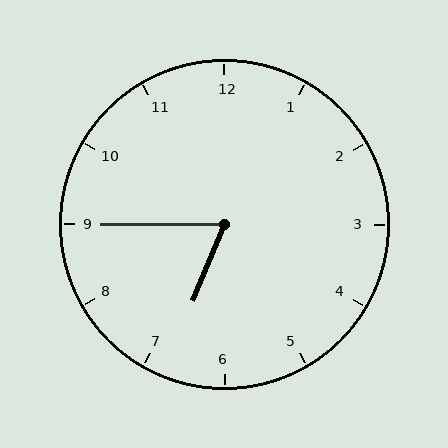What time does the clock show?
6:45.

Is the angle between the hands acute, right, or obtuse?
It is acute.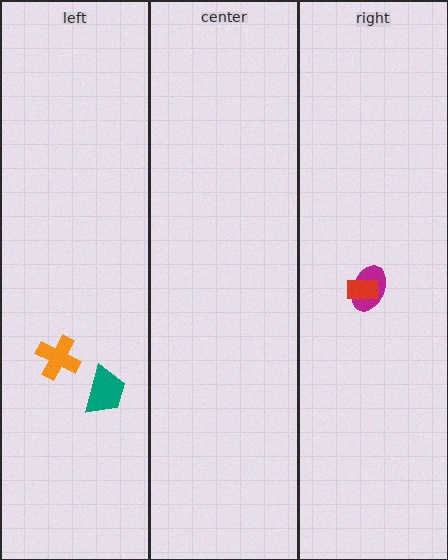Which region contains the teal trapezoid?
The left region.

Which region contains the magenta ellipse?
The right region.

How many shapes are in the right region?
2.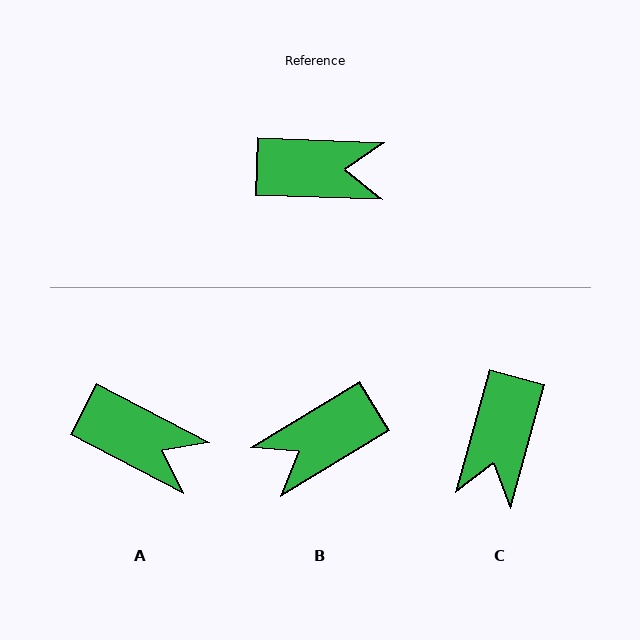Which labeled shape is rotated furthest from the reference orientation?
B, about 147 degrees away.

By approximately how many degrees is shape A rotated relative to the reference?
Approximately 26 degrees clockwise.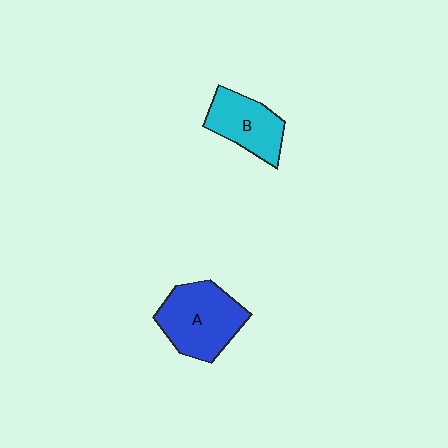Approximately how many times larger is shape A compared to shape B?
Approximately 1.4 times.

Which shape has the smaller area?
Shape B (cyan).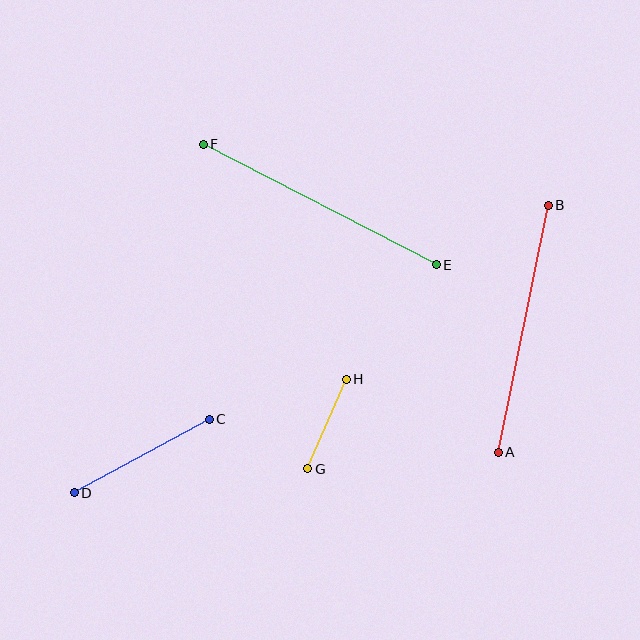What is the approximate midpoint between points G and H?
The midpoint is at approximately (327, 424) pixels.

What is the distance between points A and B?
The distance is approximately 252 pixels.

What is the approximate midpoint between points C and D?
The midpoint is at approximately (142, 456) pixels.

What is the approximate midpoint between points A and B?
The midpoint is at approximately (523, 329) pixels.